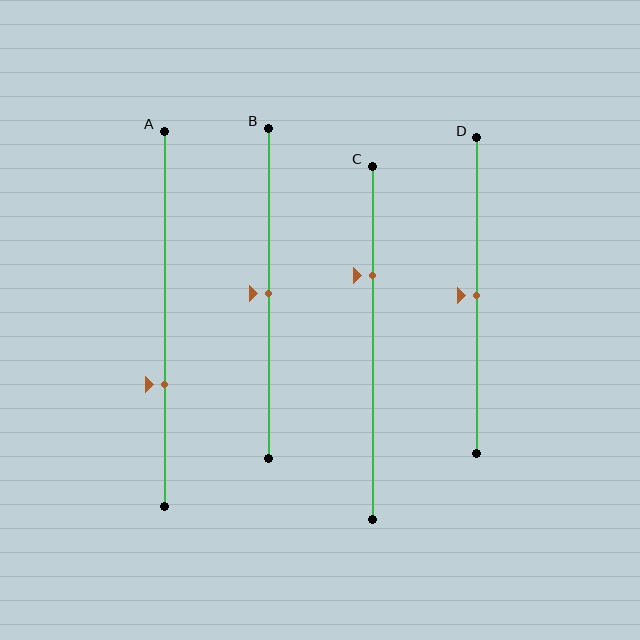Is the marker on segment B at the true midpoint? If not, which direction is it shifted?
Yes, the marker on segment B is at the true midpoint.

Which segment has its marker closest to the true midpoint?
Segment B has its marker closest to the true midpoint.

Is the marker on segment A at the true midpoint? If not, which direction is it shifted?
No, the marker on segment A is shifted downward by about 18% of the segment length.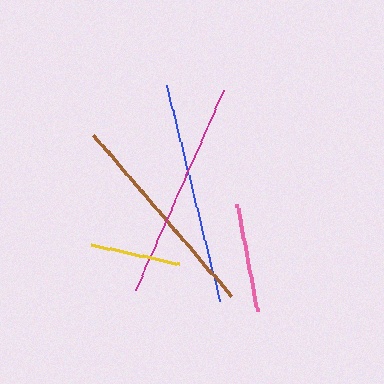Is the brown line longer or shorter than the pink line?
The brown line is longer than the pink line.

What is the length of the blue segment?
The blue segment is approximately 223 pixels long.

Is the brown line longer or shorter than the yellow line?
The brown line is longer than the yellow line.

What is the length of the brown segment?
The brown segment is approximately 212 pixels long.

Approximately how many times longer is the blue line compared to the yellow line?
The blue line is approximately 2.4 times the length of the yellow line.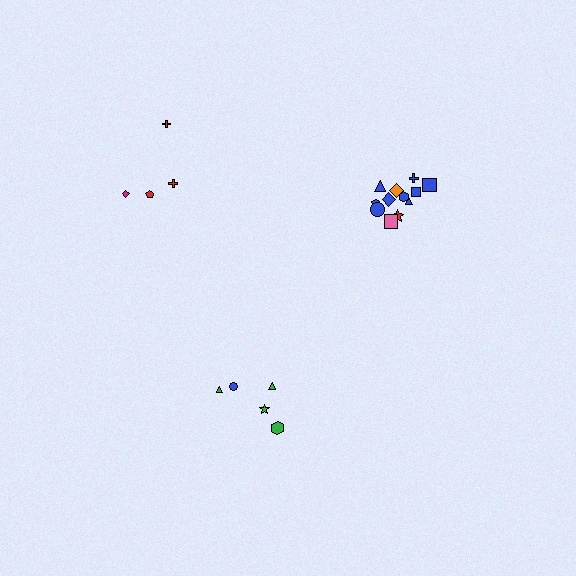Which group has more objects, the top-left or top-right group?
The top-right group.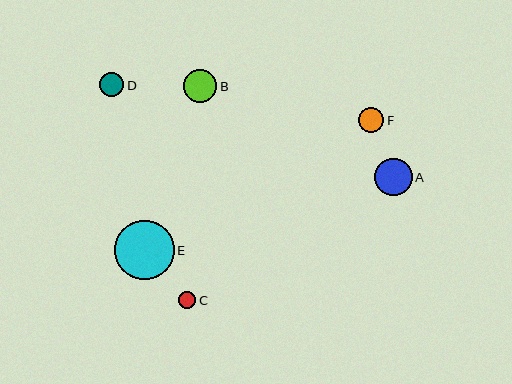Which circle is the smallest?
Circle C is the smallest with a size of approximately 17 pixels.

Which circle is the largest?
Circle E is the largest with a size of approximately 59 pixels.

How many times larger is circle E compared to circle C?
Circle E is approximately 3.5 times the size of circle C.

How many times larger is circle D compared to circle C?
Circle D is approximately 1.4 times the size of circle C.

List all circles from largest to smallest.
From largest to smallest: E, A, B, F, D, C.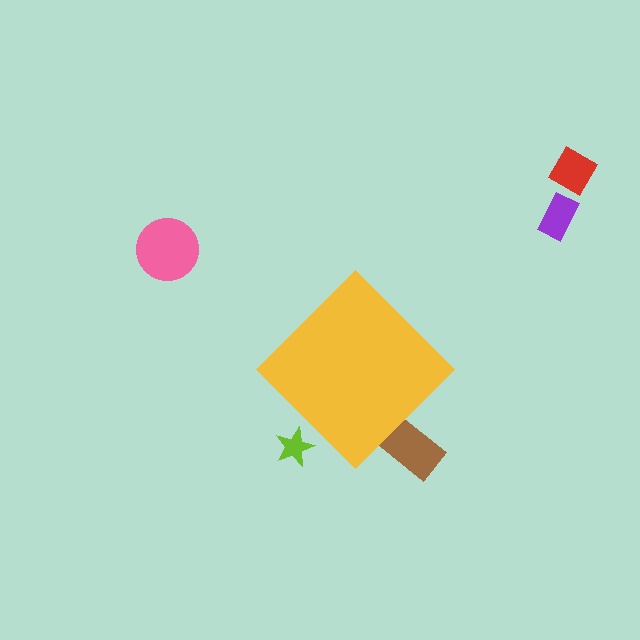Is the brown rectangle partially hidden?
Yes, the brown rectangle is partially hidden behind the yellow diamond.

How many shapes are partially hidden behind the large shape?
2 shapes are partially hidden.